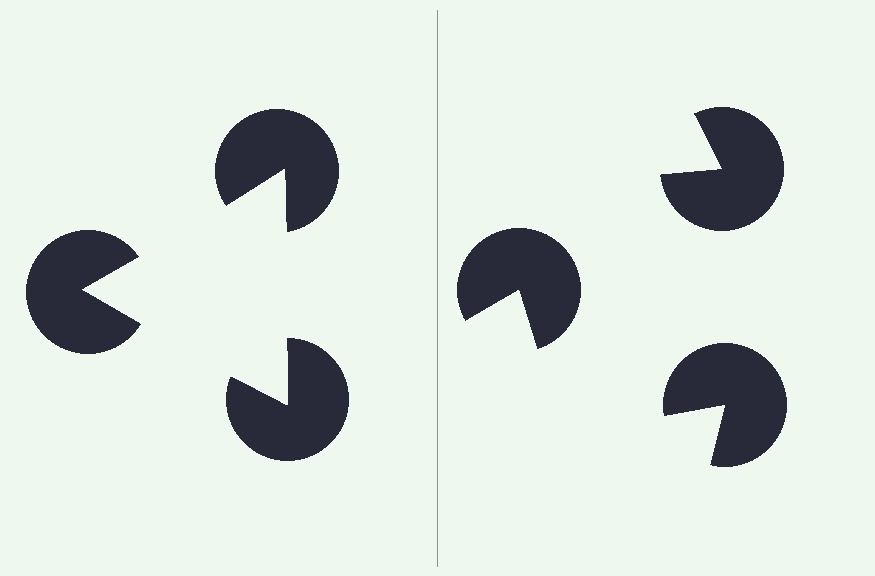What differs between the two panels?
The pac-man discs are positioned identically on both sides; only the wedge orientations differ. On the left they align to a triangle; on the right they are misaligned.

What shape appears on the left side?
An illusory triangle.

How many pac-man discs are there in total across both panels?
6 — 3 on each side.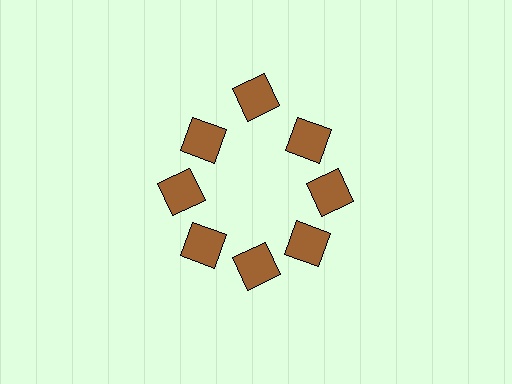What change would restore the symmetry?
The symmetry would be restored by moving it inward, back onto the ring so that all 8 squares sit at equal angles and equal distance from the center.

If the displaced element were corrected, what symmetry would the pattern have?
It would have 8-fold rotational symmetry — the pattern would map onto itself every 45 degrees.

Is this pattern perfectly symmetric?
No. The 8 brown squares are arranged in a ring, but one element near the 12 o'clock position is pushed outward from the center, breaking the 8-fold rotational symmetry.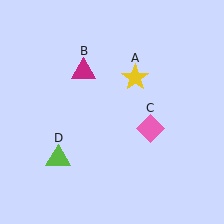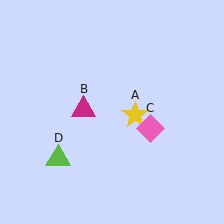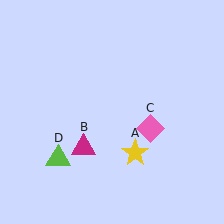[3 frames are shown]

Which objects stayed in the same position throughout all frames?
Pink diamond (object C) and lime triangle (object D) remained stationary.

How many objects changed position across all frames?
2 objects changed position: yellow star (object A), magenta triangle (object B).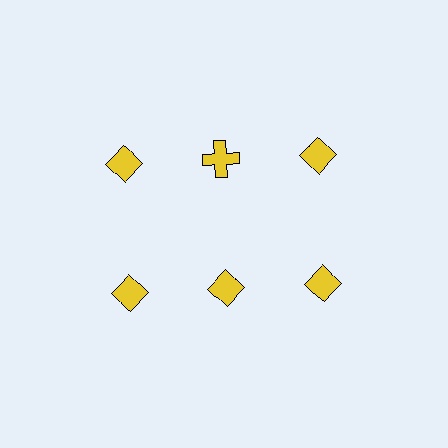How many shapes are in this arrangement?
There are 6 shapes arranged in a grid pattern.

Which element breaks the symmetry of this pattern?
The yellow cross in the top row, second from left column breaks the symmetry. All other shapes are yellow diamonds.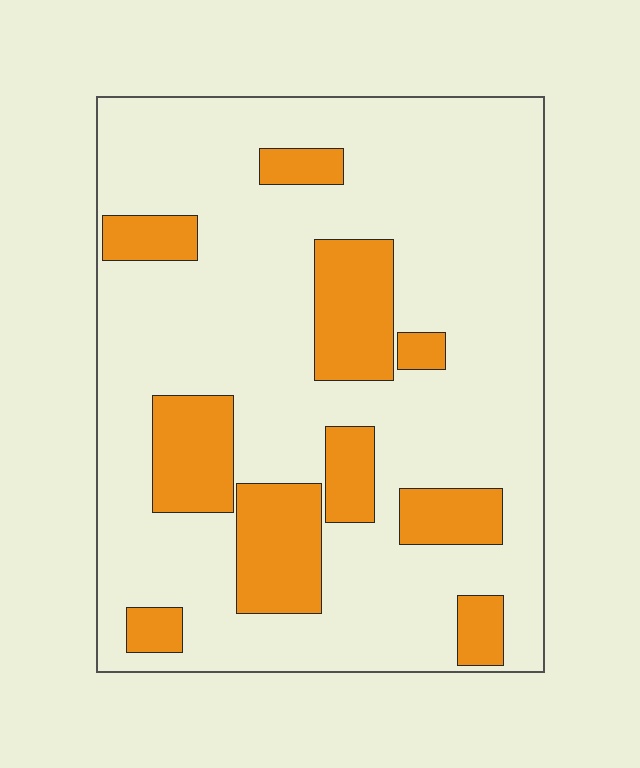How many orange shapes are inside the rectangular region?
10.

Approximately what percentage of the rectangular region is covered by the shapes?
Approximately 25%.